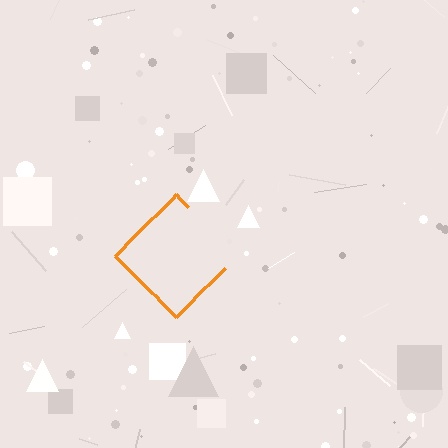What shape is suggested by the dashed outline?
The dashed outline suggests a diamond.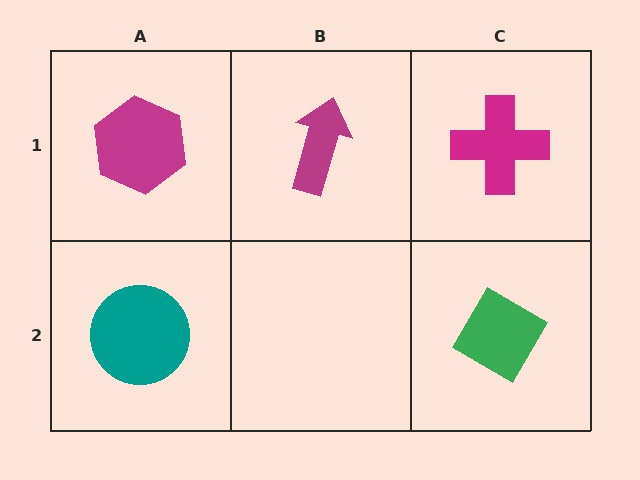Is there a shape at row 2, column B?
No, that cell is empty.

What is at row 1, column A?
A magenta hexagon.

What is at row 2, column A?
A teal circle.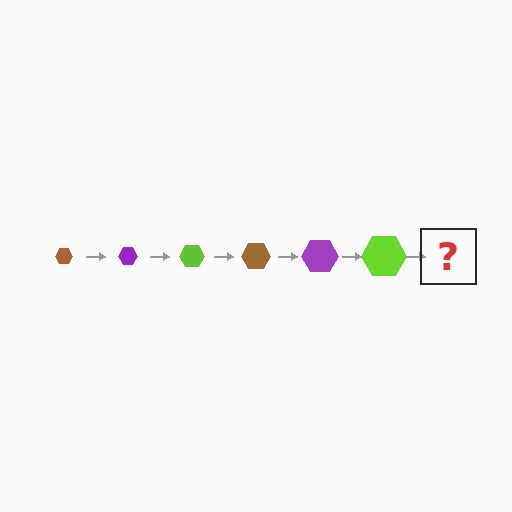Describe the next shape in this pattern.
It should be a brown hexagon, larger than the previous one.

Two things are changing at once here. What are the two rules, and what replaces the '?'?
The two rules are that the hexagon grows larger each step and the color cycles through brown, purple, and lime. The '?' should be a brown hexagon, larger than the previous one.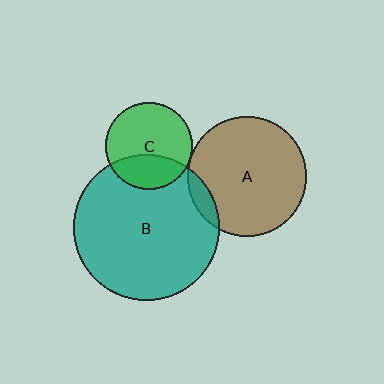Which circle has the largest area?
Circle B (teal).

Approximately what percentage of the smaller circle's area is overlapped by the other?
Approximately 5%.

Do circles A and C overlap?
Yes.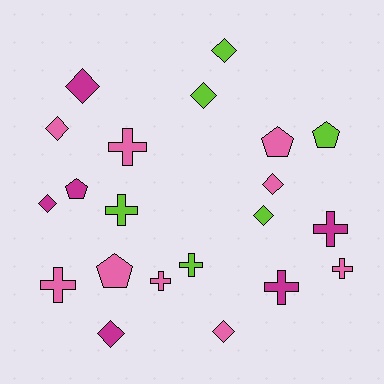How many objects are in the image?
There are 21 objects.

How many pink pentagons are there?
There are 2 pink pentagons.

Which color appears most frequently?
Pink, with 9 objects.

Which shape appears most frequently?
Diamond, with 9 objects.